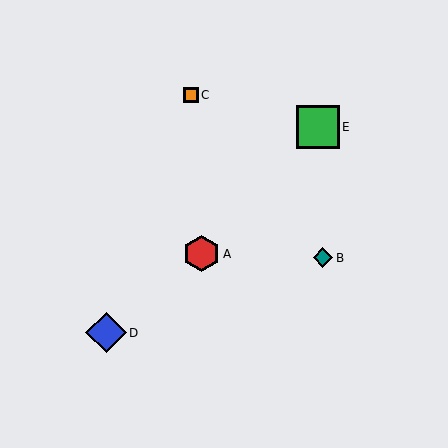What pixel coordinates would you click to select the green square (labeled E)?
Click at (318, 127) to select the green square E.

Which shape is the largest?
The green square (labeled E) is the largest.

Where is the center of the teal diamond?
The center of the teal diamond is at (323, 258).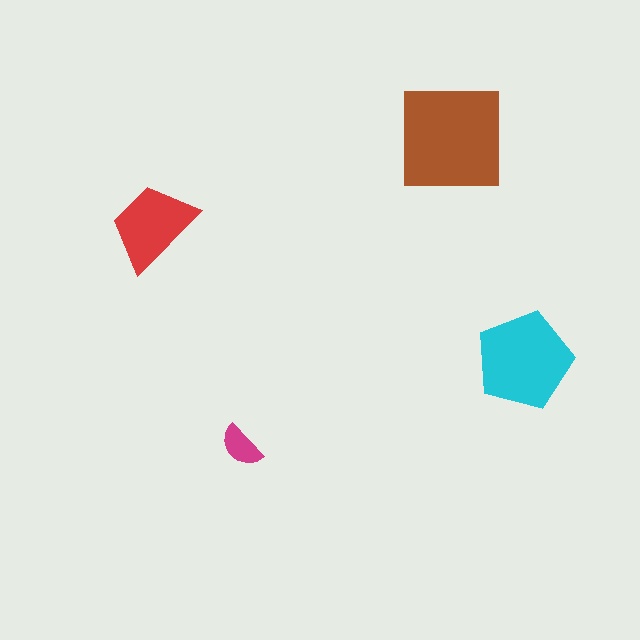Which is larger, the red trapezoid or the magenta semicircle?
The red trapezoid.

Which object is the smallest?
The magenta semicircle.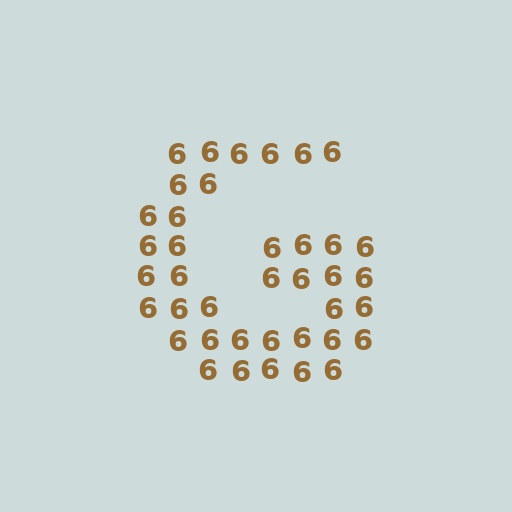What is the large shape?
The large shape is the letter G.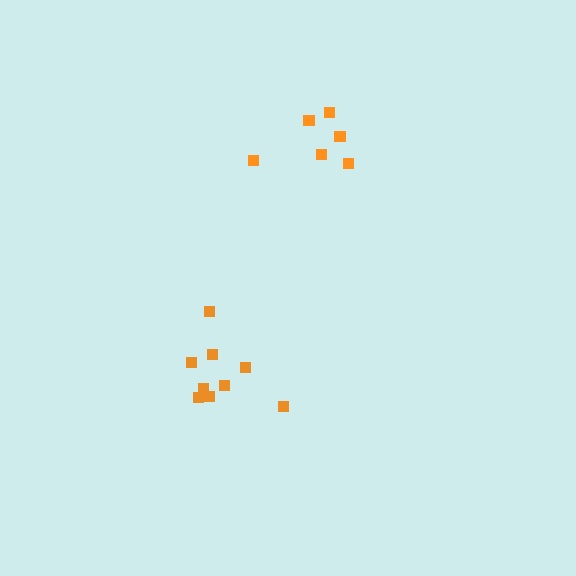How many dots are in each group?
Group 1: 6 dots, Group 2: 9 dots (15 total).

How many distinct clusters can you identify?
There are 2 distinct clusters.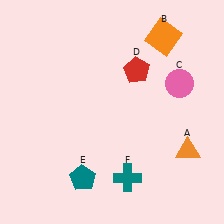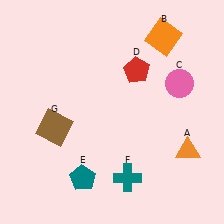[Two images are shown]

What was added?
A brown square (G) was added in Image 2.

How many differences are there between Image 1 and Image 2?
There is 1 difference between the two images.